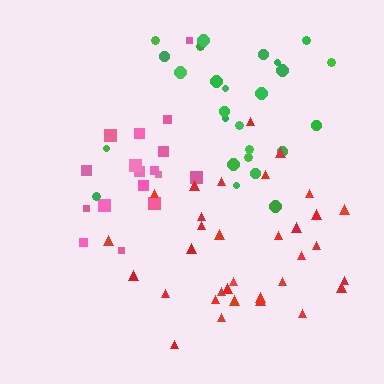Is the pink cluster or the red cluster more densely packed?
Pink.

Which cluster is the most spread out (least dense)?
Green.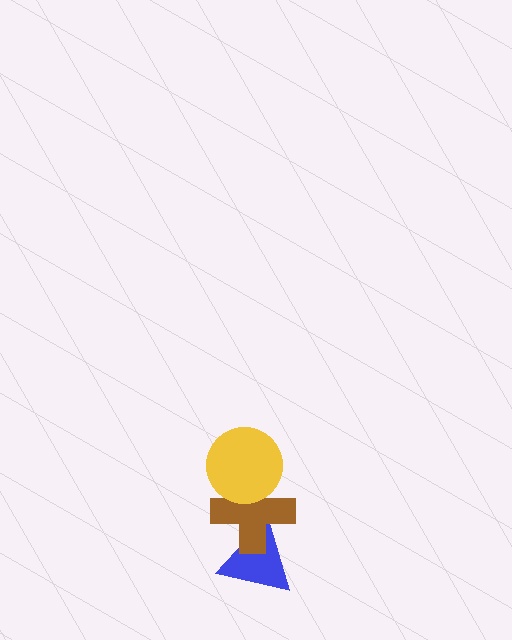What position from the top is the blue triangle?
The blue triangle is 3rd from the top.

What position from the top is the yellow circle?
The yellow circle is 1st from the top.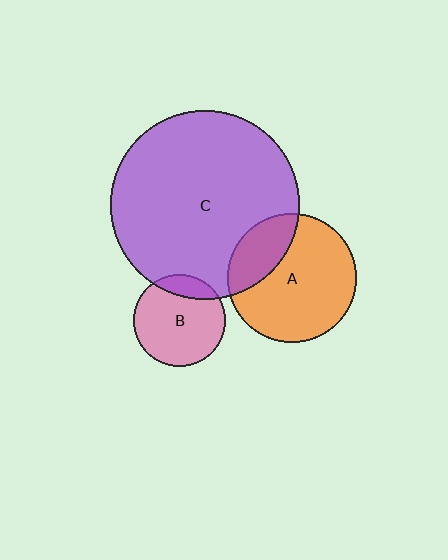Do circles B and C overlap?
Yes.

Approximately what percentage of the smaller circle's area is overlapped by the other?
Approximately 15%.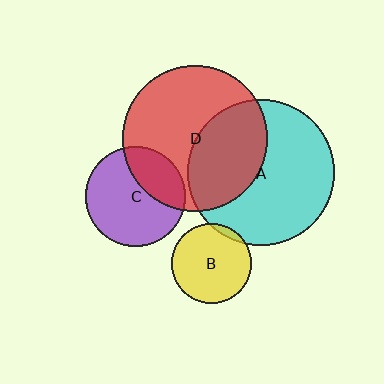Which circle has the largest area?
Circle A (cyan).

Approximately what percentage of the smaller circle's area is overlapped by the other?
Approximately 40%.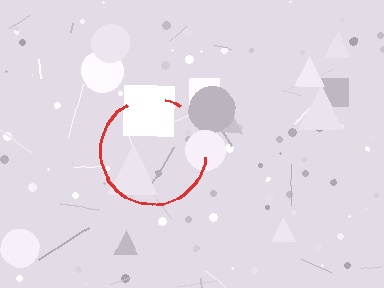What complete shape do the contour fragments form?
The contour fragments form a circle.